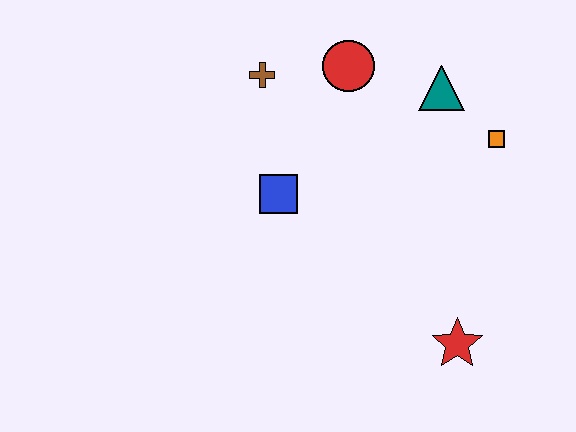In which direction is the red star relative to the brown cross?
The red star is below the brown cross.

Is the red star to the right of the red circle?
Yes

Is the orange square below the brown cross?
Yes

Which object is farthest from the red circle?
The red star is farthest from the red circle.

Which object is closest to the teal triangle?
The orange square is closest to the teal triangle.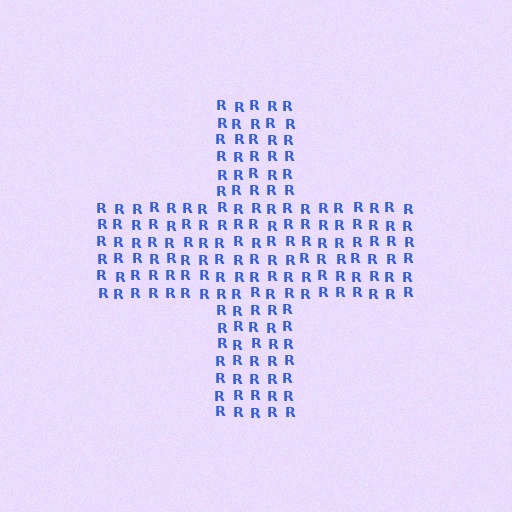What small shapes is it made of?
It is made of small letter R's.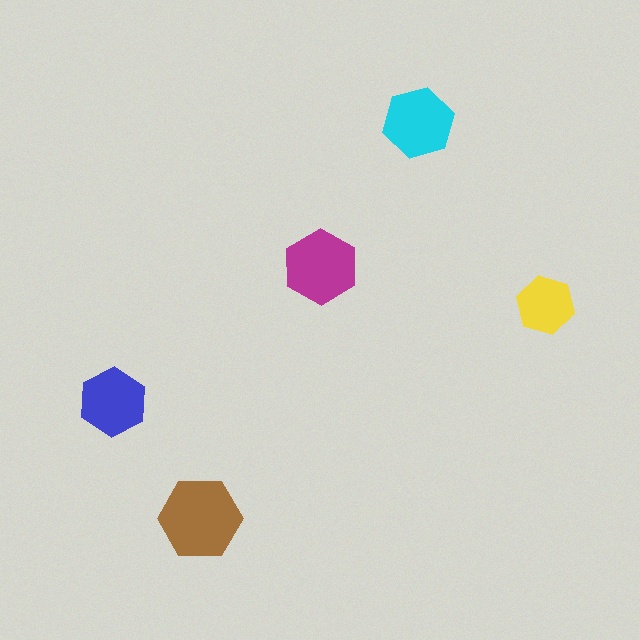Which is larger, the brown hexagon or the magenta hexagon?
The brown one.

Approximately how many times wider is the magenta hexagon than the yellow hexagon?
About 1.5 times wider.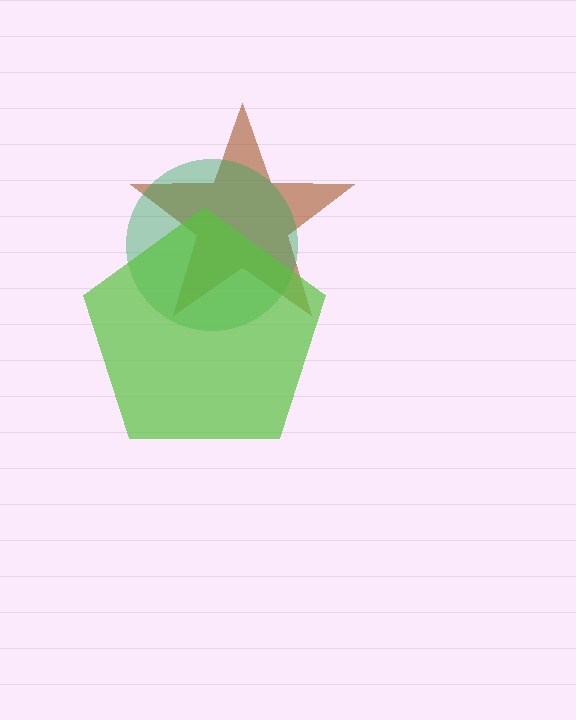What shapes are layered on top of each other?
The layered shapes are: a brown star, a green circle, a lime pentagon.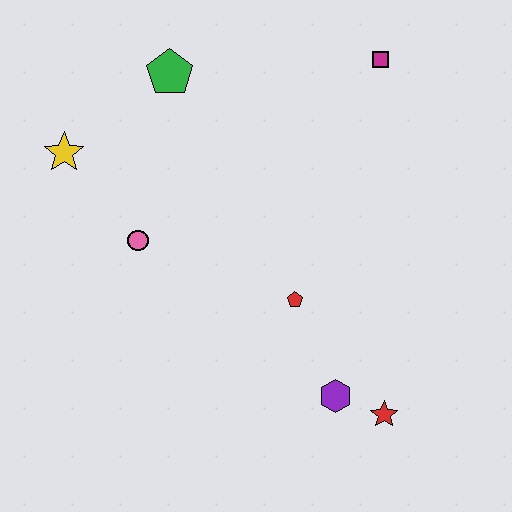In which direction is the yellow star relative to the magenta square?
The yellow star is to the left of the magenta square.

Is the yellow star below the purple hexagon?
No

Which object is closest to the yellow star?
The pink circle is closest to the yellow star.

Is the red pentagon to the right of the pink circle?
Yes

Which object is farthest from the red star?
The yellow star is farthest from the red star.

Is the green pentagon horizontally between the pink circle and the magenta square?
Yes